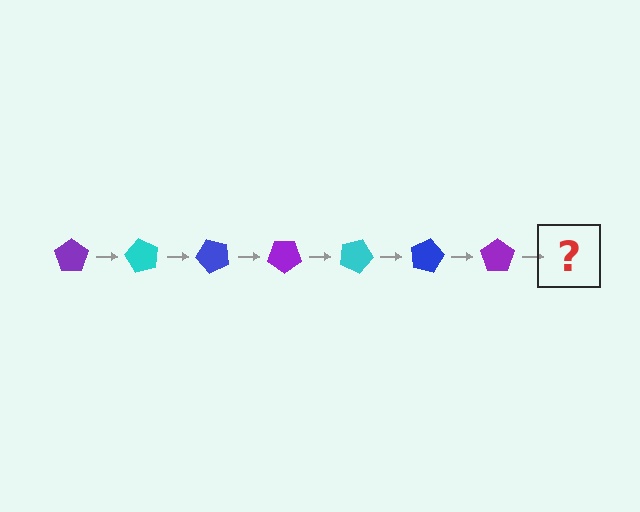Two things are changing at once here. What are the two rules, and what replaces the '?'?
The two rules are that it rotates 60 degrees each step and the color cycles through purple, cyan, and blue. The '?' should be a cyan pentagon, rotated 420 degrees from the start.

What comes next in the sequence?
The next element should be a cyan pentagon, rotated 420 degrees from the start.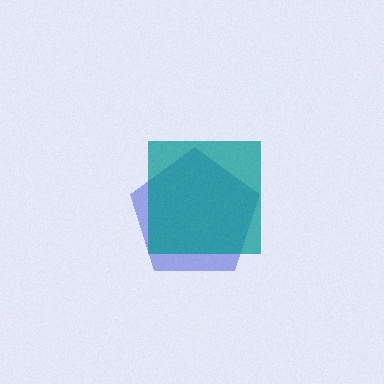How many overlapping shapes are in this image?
There are 2 overlapping shapes in the image.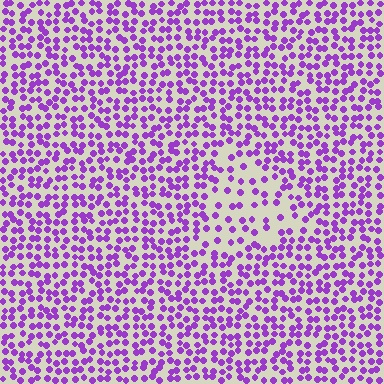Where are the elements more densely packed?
The elements are more densely packed outside the triangle boundary.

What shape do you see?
I see a triangle.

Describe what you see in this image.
The image contains small purple elements arranged at two different densities. A triangle-shaped region is visible where the elements are less densely packed than the surrounding area.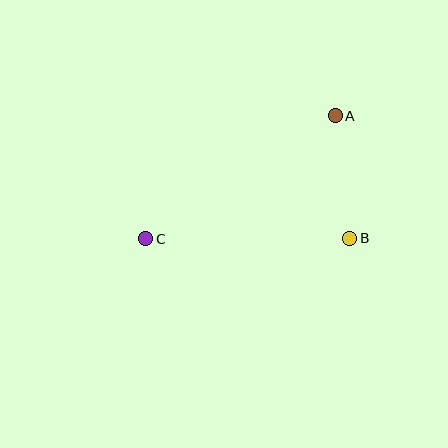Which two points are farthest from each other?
Points A and C are farthest from each other.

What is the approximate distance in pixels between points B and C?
The distance between B and C is approximately 204 pixels.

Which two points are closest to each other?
Points A and B are closest to each other.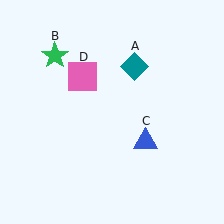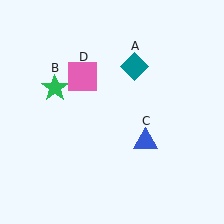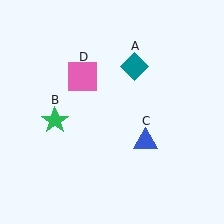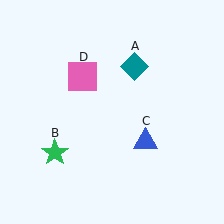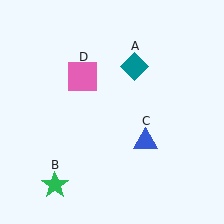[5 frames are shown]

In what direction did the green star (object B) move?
The green star (object B) moved down.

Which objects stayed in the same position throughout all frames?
Teal diamond (object A) and blue triangle (object C) and pink square (object D) remained stationary.